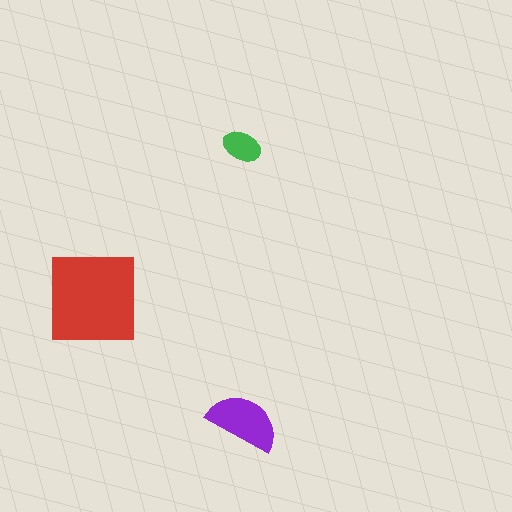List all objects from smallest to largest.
The green ellipse, the purple semicircle, the red square.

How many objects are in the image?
There are 3 objects in the image.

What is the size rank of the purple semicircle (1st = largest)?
2nd.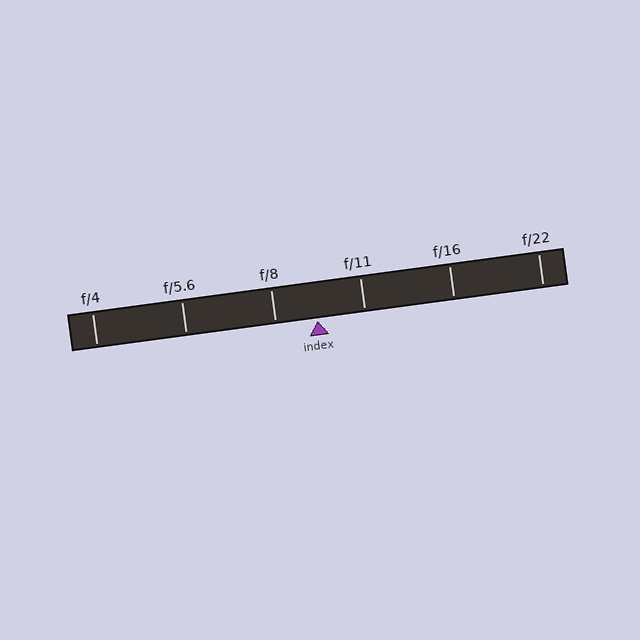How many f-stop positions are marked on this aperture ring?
There are 6 f-stop positions marked.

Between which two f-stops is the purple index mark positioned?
The index mark is between f/8 and f/11.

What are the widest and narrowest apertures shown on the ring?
The widest aperture shown is f/4 and the narrowest is f/22.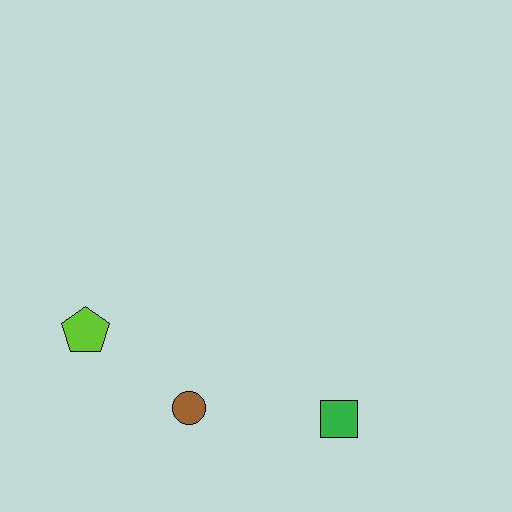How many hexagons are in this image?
There are no hexagons.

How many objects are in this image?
There are 3 objects.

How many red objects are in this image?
There are no red objects.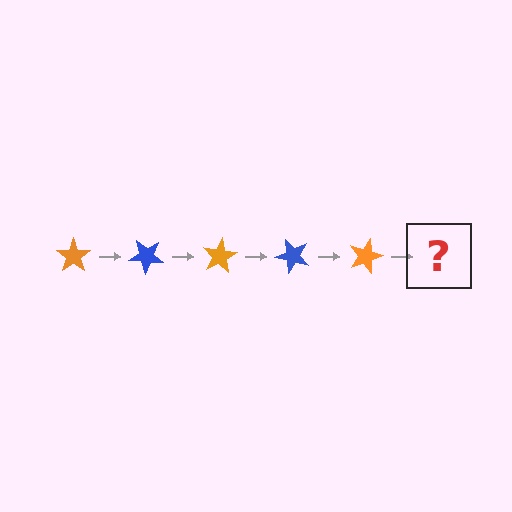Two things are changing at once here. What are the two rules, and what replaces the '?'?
The two rules are that it rotates 40 degrees each step and the color cycles through orange and blue. The '?' should be a blue star, rotated 200 degrees from the start.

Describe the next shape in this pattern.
It should be a blue star, rotated 200 degrees from the start.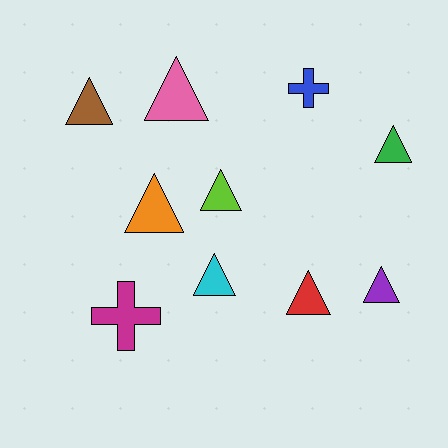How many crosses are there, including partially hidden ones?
There are 2 crosses.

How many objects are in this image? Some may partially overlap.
There are 10 objects.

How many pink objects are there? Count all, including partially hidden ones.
There is 1 pink object.